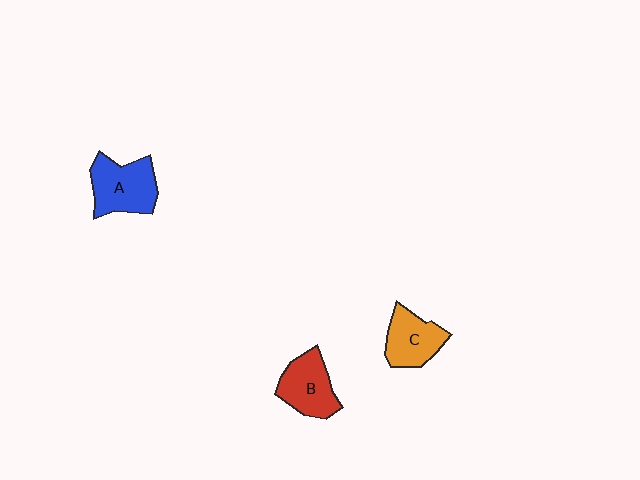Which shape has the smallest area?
Shape C (orange).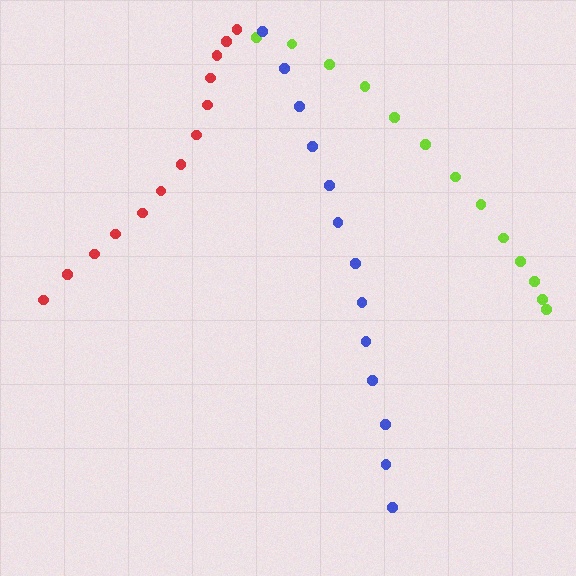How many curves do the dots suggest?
There are 3 distinct paths.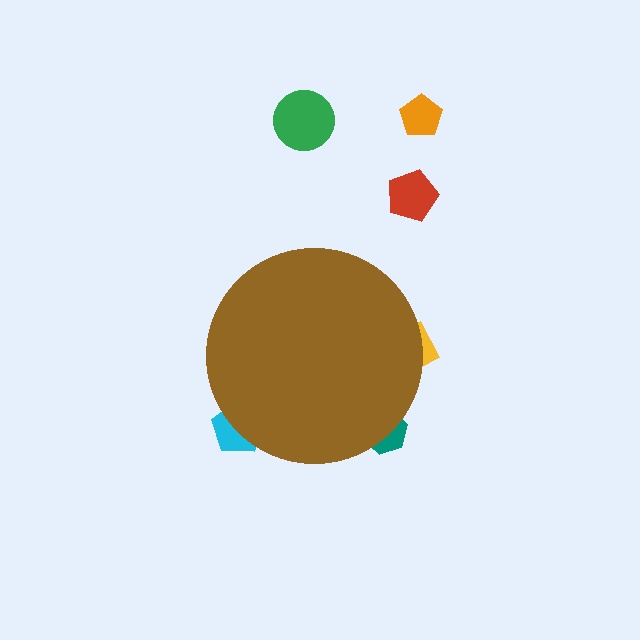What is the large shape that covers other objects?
A brown circle.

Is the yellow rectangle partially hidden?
Yes, the yellow rectangle is partially hidden behind the brown circle.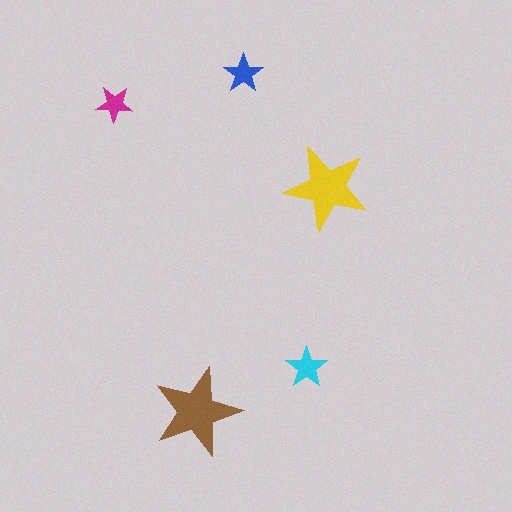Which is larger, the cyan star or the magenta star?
The cyan one.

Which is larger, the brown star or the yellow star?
The brown one.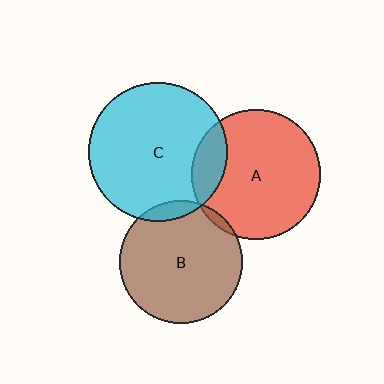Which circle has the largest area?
Circle C (cyan).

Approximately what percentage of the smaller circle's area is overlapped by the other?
Approximately 5%.